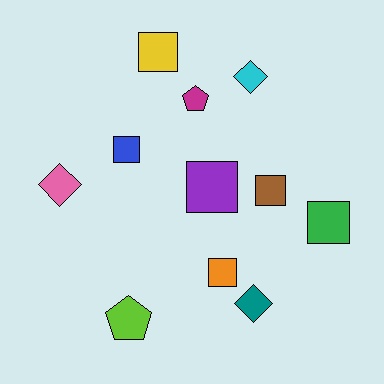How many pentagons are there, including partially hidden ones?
There are 2 pentagons.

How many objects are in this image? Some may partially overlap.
There are 11 objects.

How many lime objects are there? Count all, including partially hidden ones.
There is 1 lime object.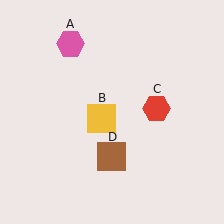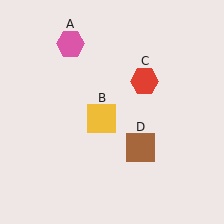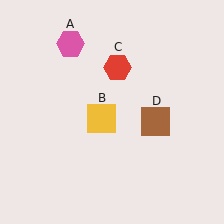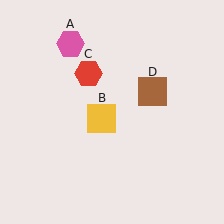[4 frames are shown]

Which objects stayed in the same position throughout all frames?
Pink hexagon (object A) and yellow square (object B) remained stationary.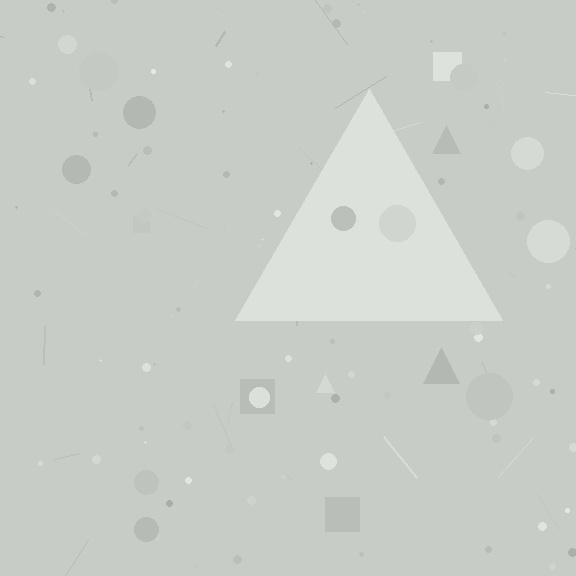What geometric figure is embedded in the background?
A triangle is embedded in the background.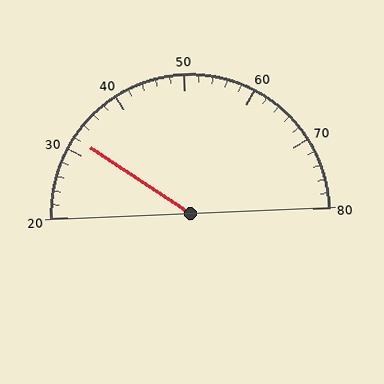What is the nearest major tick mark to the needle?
The nearest major tick mark is 30.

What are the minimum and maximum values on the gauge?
The gauge ranges from 20 to 80.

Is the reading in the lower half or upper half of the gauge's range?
The reading is in the lower half of the range (20 to 80).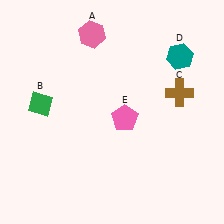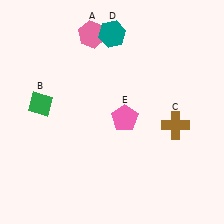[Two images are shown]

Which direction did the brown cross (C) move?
The brown cross (C) moved down.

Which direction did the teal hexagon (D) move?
The teal hexagon (D) moved left.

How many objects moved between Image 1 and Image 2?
2 objects moved between the two images.